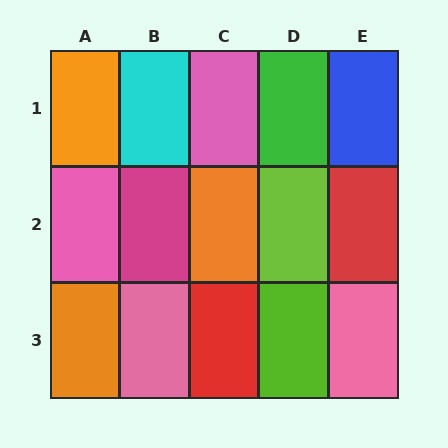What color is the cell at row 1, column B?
Cyan.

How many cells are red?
2 cells are red.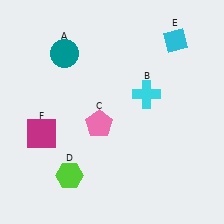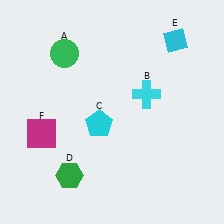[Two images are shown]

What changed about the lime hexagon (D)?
In Image 1, D is lime. In Image 2, it changed to green.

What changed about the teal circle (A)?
In Image 1, A is teal. In Image 2, it changed to green.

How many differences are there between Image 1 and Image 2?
There are 3 differences between the two images.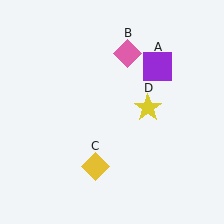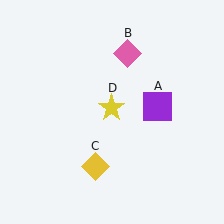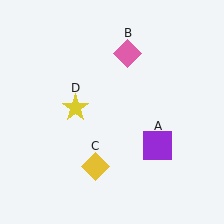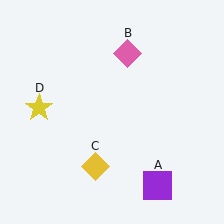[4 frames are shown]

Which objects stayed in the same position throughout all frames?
Pink diamond (object B) and yellow diamond (object C) remained stationary.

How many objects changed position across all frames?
2 objects changed position: purple square (object A), yellow star (object D).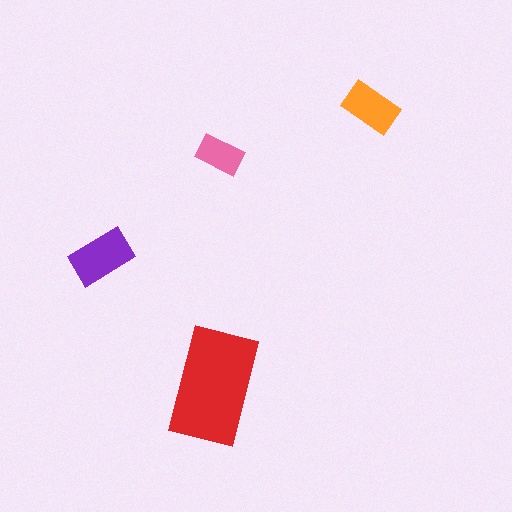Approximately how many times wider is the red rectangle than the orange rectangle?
About 2 times wider.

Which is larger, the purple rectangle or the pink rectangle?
The purple one.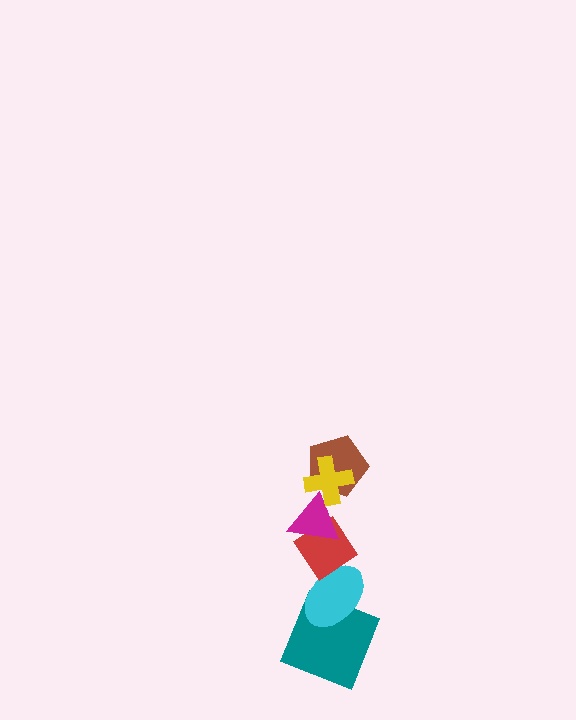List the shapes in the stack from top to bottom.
From top to bottom: the yellow cross, the brown pentagon, the magenta triangle, the red diamond, the cyan ellipse, the teal square.